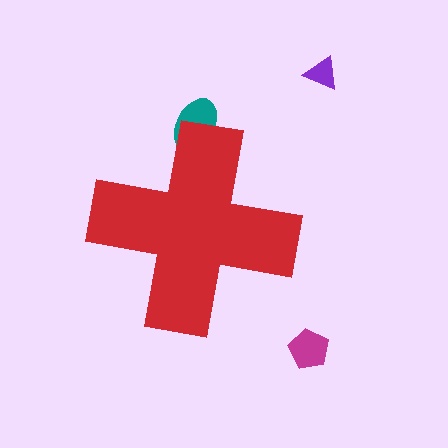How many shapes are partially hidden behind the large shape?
1 shape is partially hidden.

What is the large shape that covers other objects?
A red cross.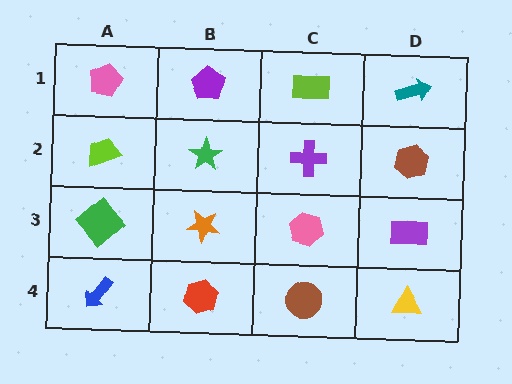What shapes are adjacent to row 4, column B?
An orange star (row 3, column B), a blue arrow (row 4, column A), a brown circle (row 4, column C).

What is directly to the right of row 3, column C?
A purple rectangle.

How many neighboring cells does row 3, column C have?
4.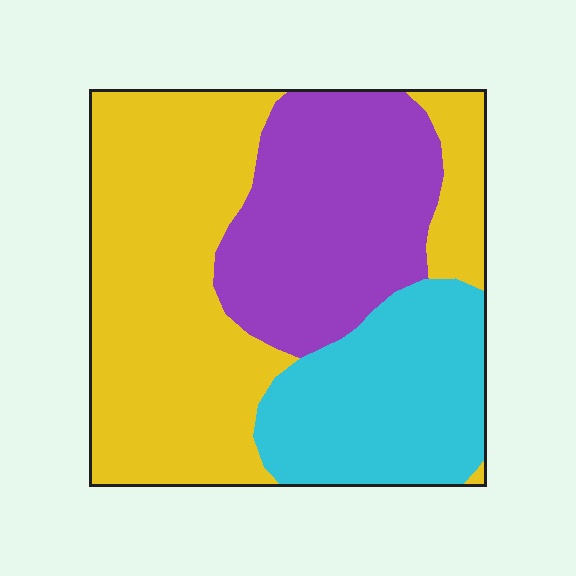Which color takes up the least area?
Cyan, at roughly 25%.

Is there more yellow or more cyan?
Yellow.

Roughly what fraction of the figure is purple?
Purple takes up about one quarter (1/4) of the figure.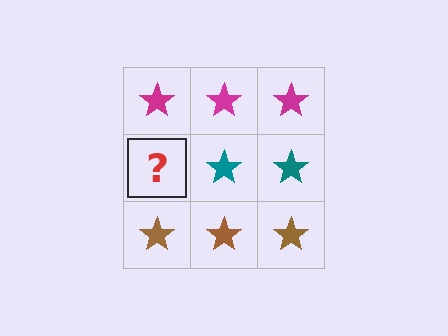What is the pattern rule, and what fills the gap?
The rule is that each row has a consistent color. The gap should be filled with a teal star.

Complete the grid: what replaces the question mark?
The question mark should be replaced with a teal star.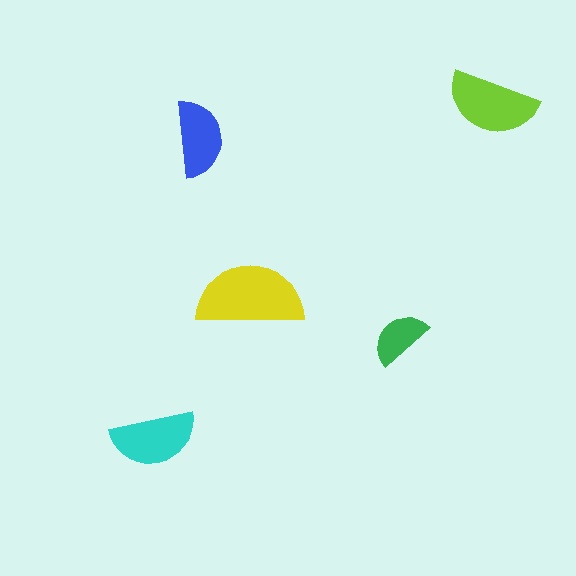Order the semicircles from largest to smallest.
the yellow one, the lime one, the cyan one, the blue one, the green one.